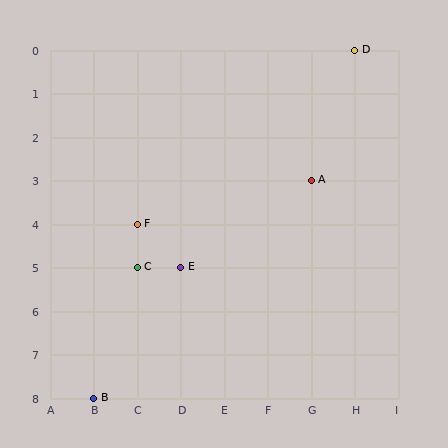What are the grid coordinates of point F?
Point F is at grid coordinates (C, 4).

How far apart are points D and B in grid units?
Points D and B are 6 columns and 8 rows apart (about 10.0 grid units diagonally).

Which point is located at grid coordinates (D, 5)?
Point E is at (D, 5).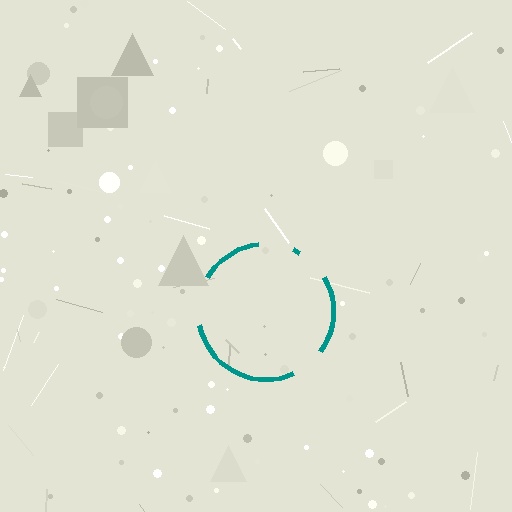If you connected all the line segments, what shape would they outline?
They would outline a circle.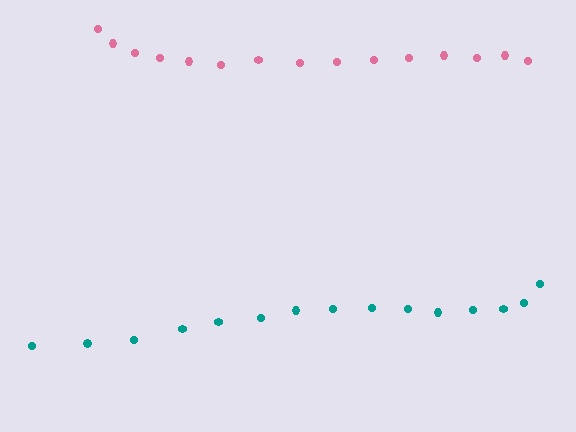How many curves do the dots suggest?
There are 2 distinct paths.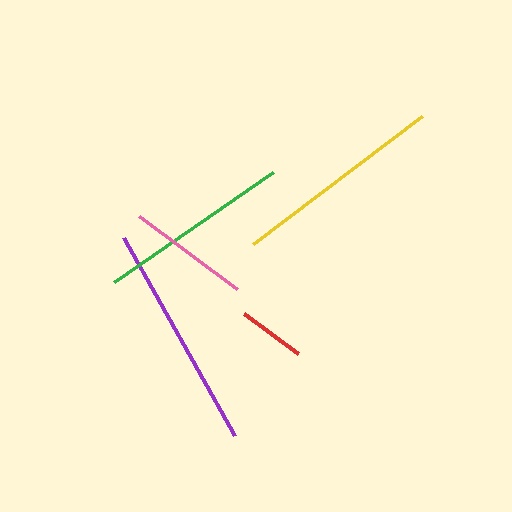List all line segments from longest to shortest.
From longest to shortest: purple, yellow, green, pink, red.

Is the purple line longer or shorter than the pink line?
The purple line is longer than the pink line.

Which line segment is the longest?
The purple line is the longest at approximately 227 pixels.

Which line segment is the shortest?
The red line is the shortest at approximately 67 pixels.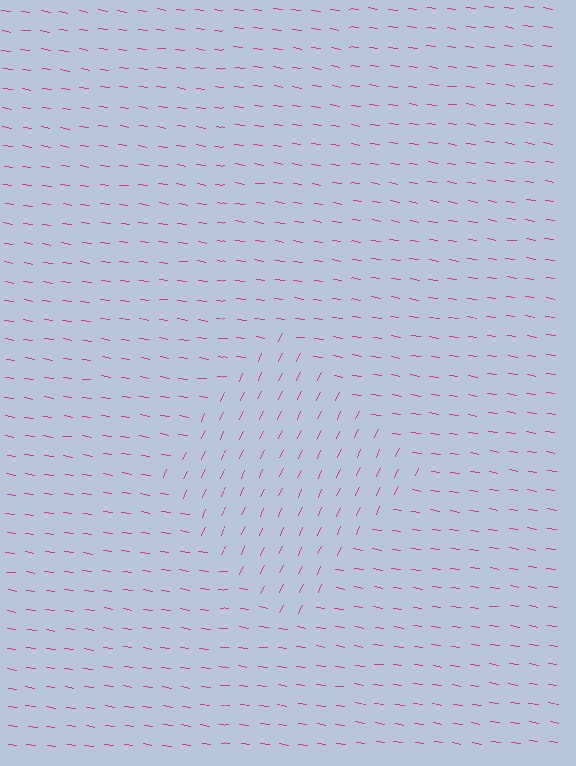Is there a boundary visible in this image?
Yes, there is a texture boundary formed by a change in line orientation.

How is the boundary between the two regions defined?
The boundary is defined purely by a change in line orientation (approximately 73 degrees difference). All lines are the same color and thickness.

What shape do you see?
I see a diamond.